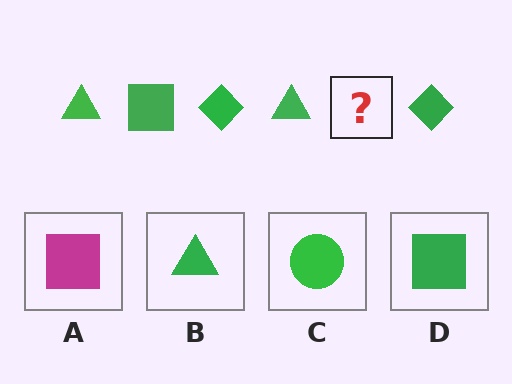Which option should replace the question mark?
Option D.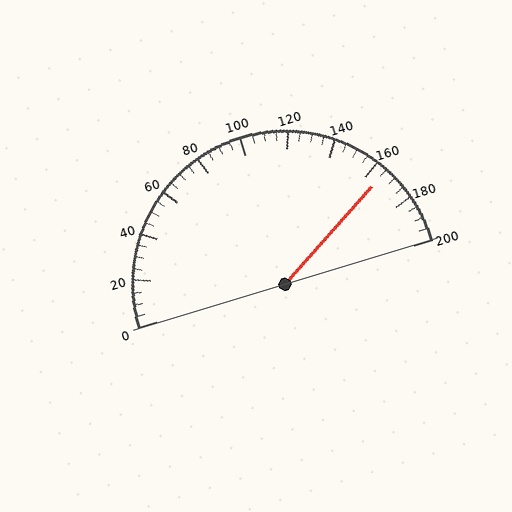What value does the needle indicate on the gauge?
The needle indicates approximately 165.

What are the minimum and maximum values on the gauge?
The gauge ranges from 0 to 200.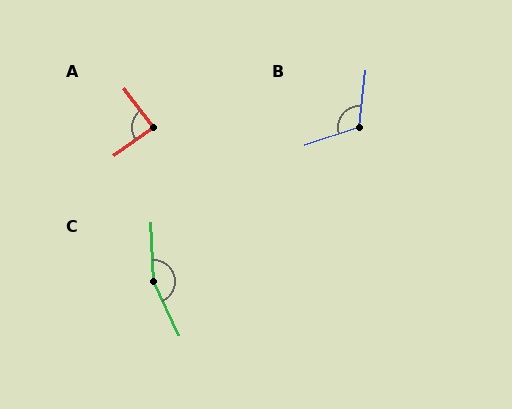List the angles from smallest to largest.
A (88°), B (115°), C (157°).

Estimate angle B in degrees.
Approximately 115 degrees.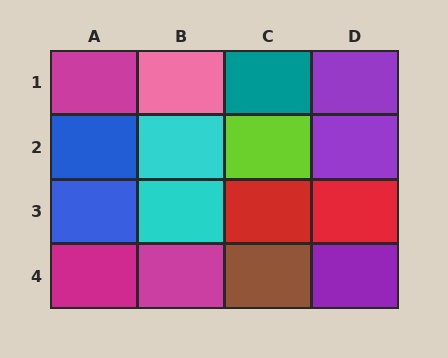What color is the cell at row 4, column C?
Brown.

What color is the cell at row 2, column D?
Purple.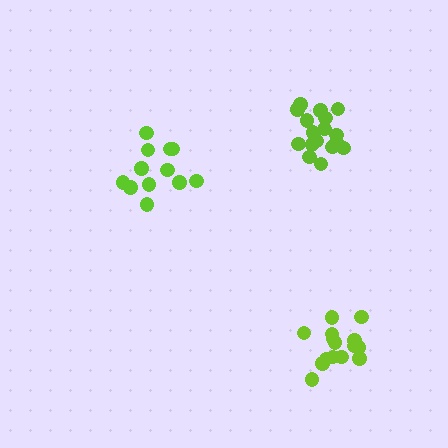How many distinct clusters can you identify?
There are 3 distinct clusters.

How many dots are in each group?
Group 1: 12 dots, Group 2: 17 dots, Group 3: 15 dots (44 total).